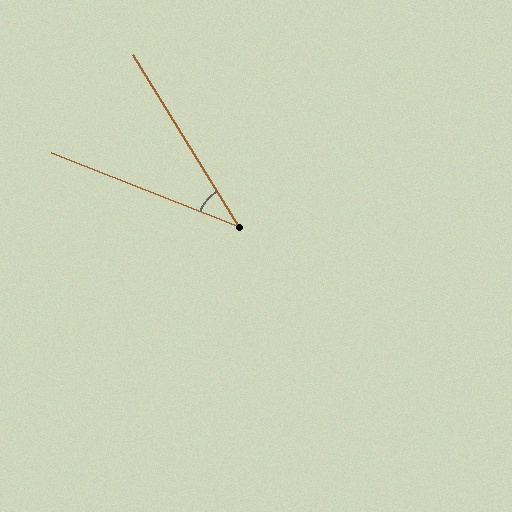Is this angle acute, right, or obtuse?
It is acute.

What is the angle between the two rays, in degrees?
Approximately 37 degrees.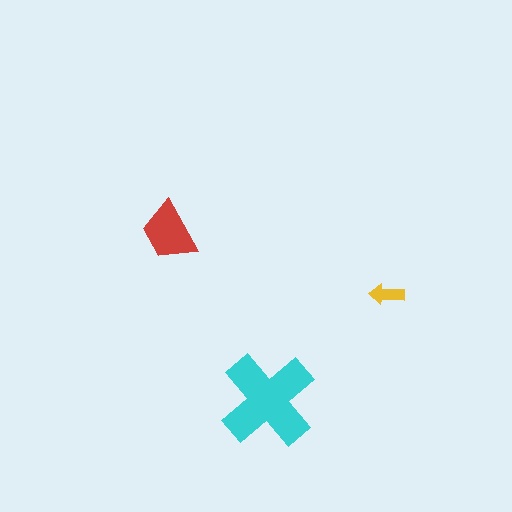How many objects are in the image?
There are 3 objects in the image.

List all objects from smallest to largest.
The yellow arrow, the red trapezoid, the cyan cross.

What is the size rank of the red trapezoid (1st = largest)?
2nd.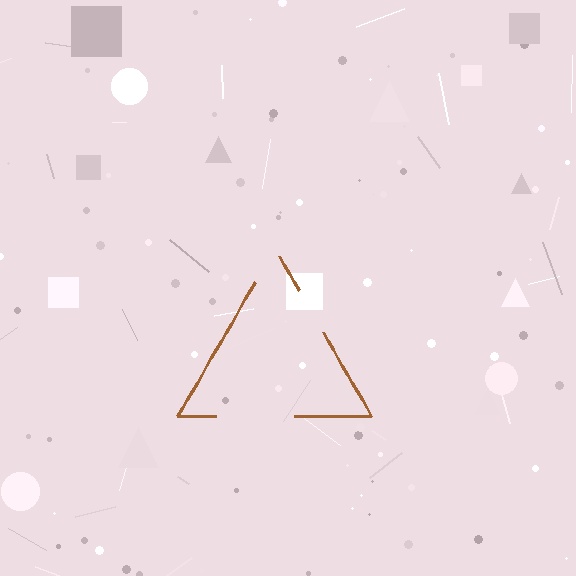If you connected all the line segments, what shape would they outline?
They would outline a triangle.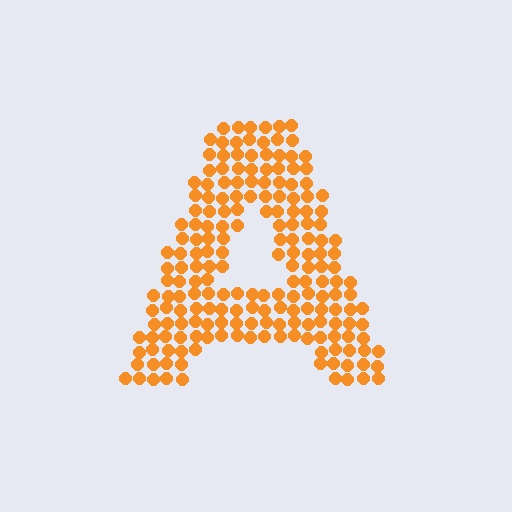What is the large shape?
The large shape is the letter A.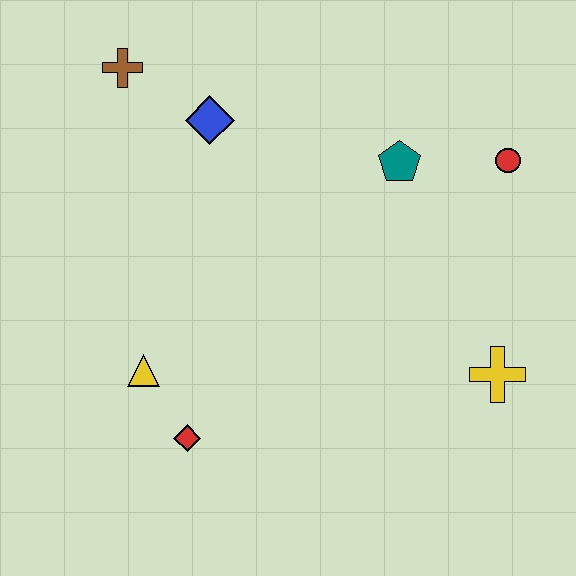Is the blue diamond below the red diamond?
No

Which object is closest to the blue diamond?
The brown cross is closest to the blue diamond.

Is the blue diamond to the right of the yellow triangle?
Yes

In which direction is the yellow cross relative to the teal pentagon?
The yellow cross is below the teal pentagon.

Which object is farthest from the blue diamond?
The yellow cross is farthest from the blue diamond.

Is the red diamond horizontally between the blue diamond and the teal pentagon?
No